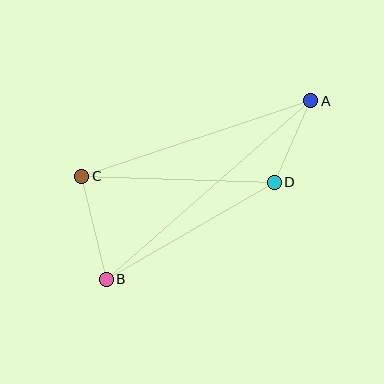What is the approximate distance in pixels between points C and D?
The distance between C and D is approximately 193 pixels.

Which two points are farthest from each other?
Points A and B are farthest from each other.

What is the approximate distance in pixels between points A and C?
The distance between A and C is approximately 241 pixels.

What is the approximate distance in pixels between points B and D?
The distance between B and D is approximately 194 pixels.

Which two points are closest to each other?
Points A and D are closest to each other.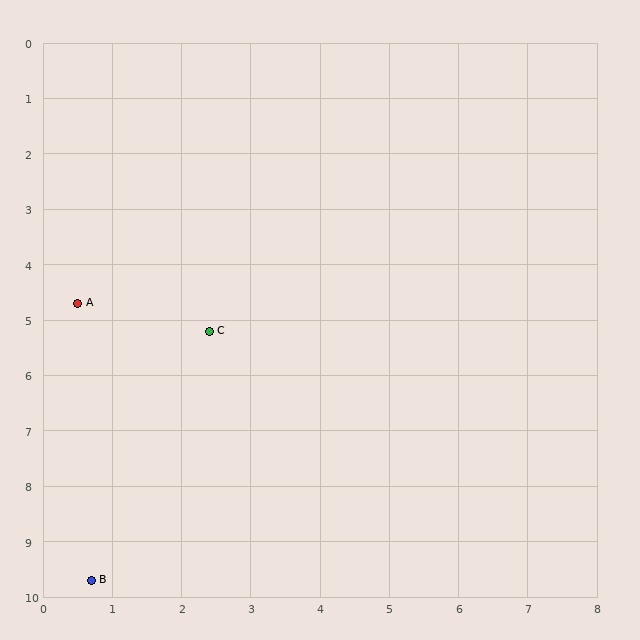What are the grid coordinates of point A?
Point A is at approximately (0.5, 4.7).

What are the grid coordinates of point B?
Point B is at approximately (0.7, 9.7).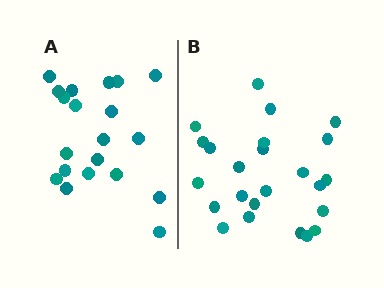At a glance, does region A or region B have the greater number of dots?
Region B (the right region) has more dots.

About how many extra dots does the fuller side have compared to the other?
Region B has about 4 more dots than region A.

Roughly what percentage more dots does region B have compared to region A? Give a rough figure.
About 20% more.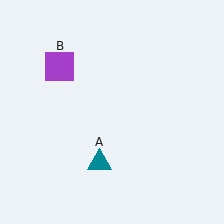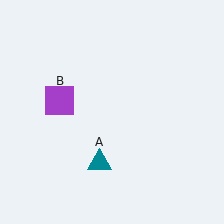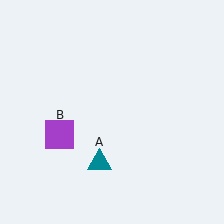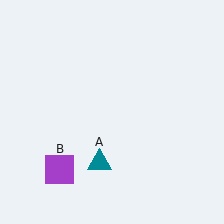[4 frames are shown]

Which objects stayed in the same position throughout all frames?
Teal triangle (object A) remained stationary.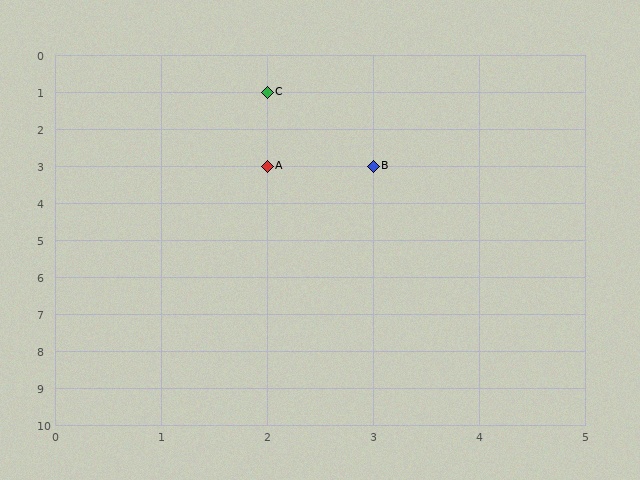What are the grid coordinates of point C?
Point C is at grid coordinates (2, 1).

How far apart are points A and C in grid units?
Points A and C are 2 rows apart.